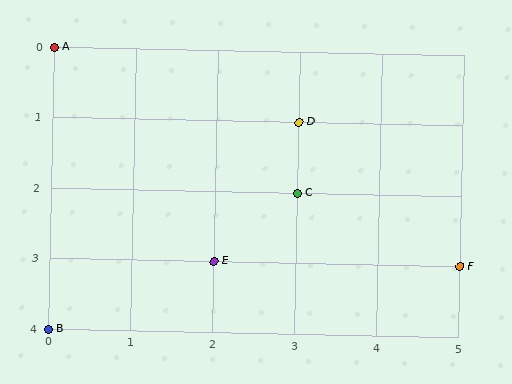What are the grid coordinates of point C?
Point C is at grid coordinates (3, 2).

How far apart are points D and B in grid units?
Points D and B are 3 columns and 3 rows apart (about 4.2 grid units diagonally).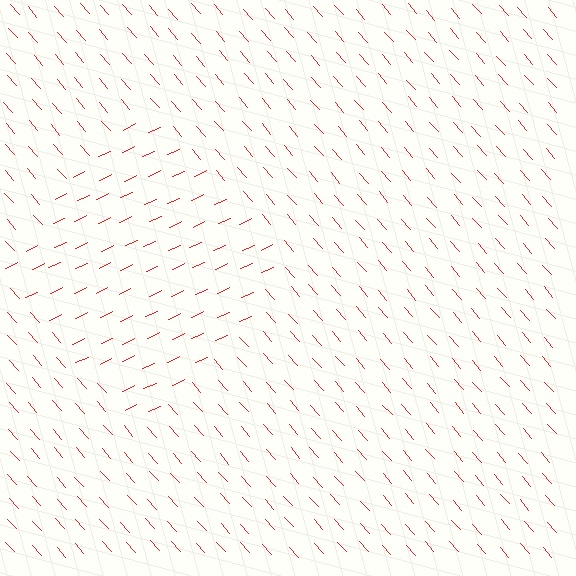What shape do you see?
I see a diamond.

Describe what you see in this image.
The image is filled with small red line segments. A diamond region in the image has lines oriented differently from the surrounding lines, creating a visible texture boundary.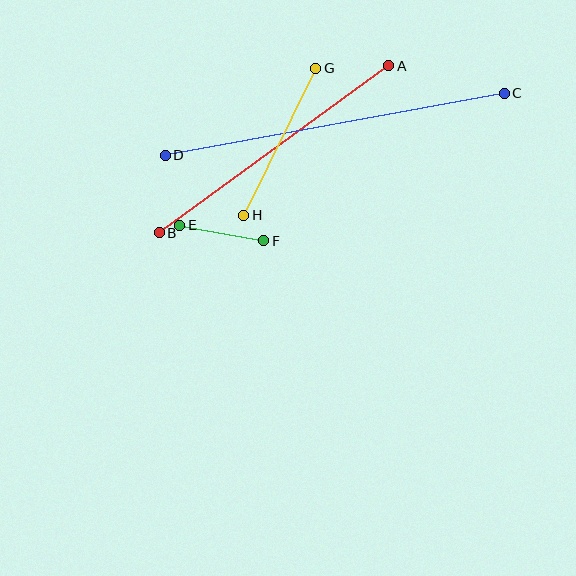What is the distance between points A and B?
The distance is approximately 284 pixels.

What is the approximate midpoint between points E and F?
The midpoint is at approximately (222, 233) pixels.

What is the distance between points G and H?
The distance is approximately 164 pixels.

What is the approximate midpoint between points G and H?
The midpoint is at approximately (280, 142) pixels.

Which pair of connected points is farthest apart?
Points C and D are farthest apart.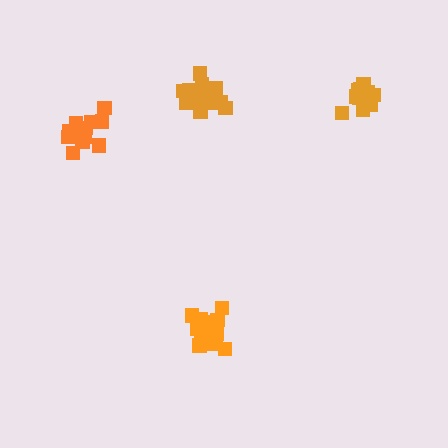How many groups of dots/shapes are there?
There are 4 groups.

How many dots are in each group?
Group 1: 15 dots, Group 2: 17 dots, Group 3: 19 dots, Group 4: 15 dots (66 total).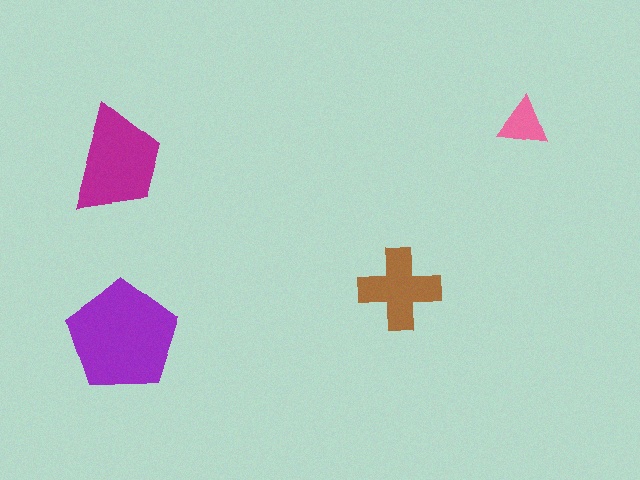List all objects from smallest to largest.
The pink triangle, the brown cross, the magenta trapezoid, the purple pentagon.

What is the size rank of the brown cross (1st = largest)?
3rd.